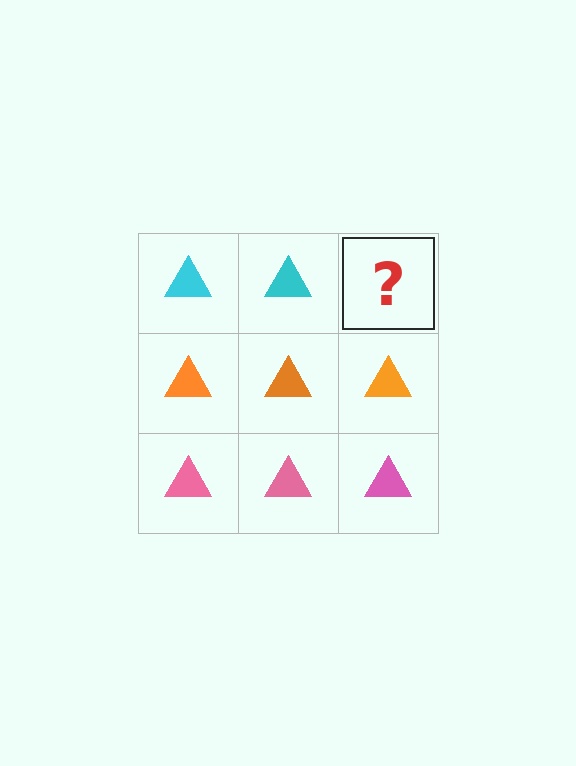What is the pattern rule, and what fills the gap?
The rule is that each row has a consistent color. The gap should be filled with a cyan triangle.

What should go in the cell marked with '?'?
The missing cell should contain a cyan triangle.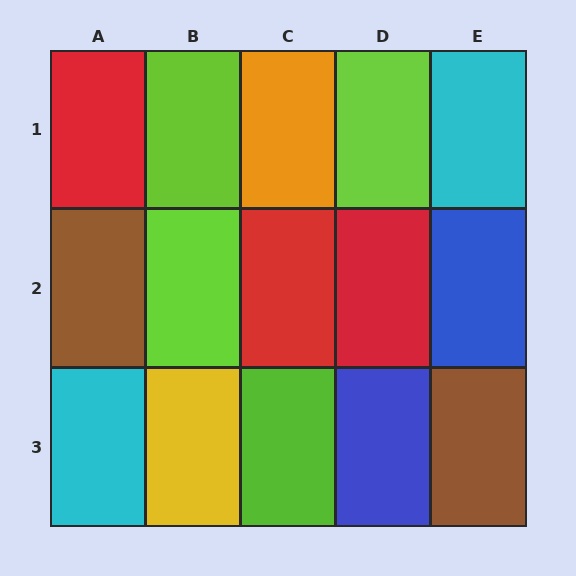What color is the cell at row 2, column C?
Red.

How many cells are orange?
1 cell is orange.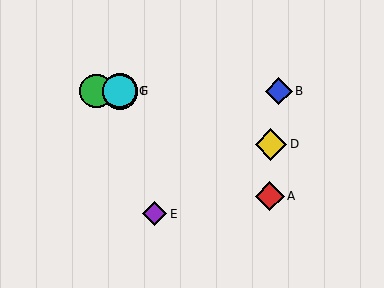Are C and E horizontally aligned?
No, C is at y≈91 and E is at y≈214.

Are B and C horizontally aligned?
Yes, both are at y≈91.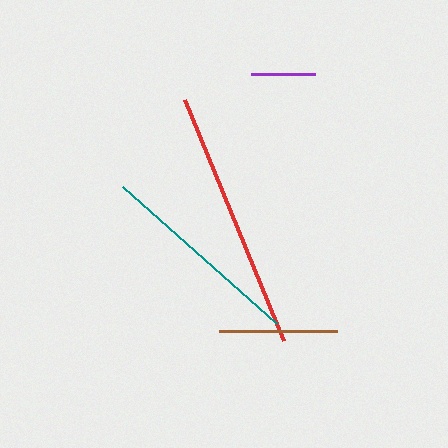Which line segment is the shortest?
The purple line is the shortest at approximately 65 pixels.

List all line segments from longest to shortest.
From longest to shortest: red, teal, brown, purple.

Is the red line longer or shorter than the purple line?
The red line is longer than the purple line.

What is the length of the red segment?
The red segment is approximately 261 pixels long.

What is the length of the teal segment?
The teal segment is approximately 207 pixels long.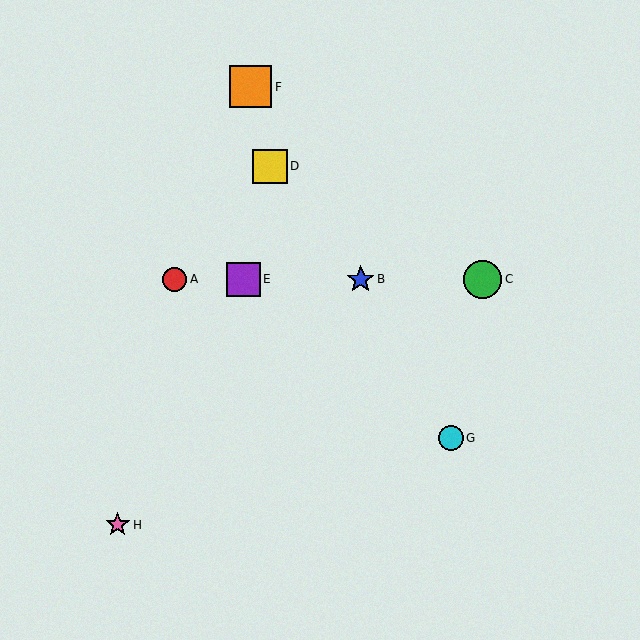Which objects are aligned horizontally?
Objects A, B, C, E are aligned horizontally.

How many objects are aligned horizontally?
4 objects (A, B, C, E) are aligned horizontally.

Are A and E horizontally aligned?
Yes, both are at y≈279.